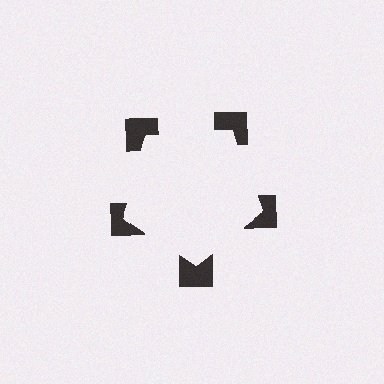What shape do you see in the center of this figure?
An illusory pentagon — its edges are inferred from the aligned wedge cuts in the notched squares, not physically drawn.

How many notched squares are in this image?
There are 5 — one at each vertex of the illusory pentagon.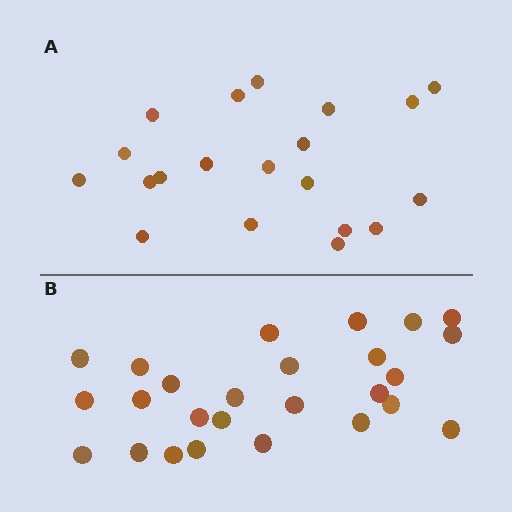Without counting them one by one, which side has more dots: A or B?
Region B (the bottom region) has more dots.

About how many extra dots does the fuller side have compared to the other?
Region B has about 6 more dots than region A.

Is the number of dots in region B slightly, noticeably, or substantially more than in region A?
Region B has noticeably more, but not dramatically so. The ratio is roughly 1.3 to 1.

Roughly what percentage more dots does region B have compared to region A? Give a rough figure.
About 30% more.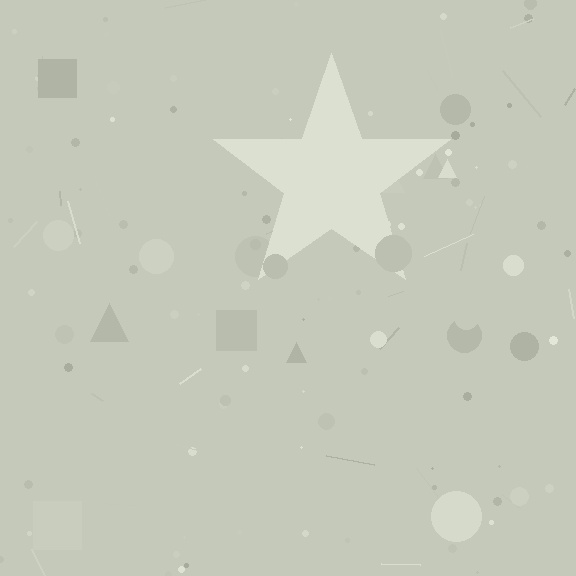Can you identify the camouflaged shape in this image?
The camouflaged shape is a star.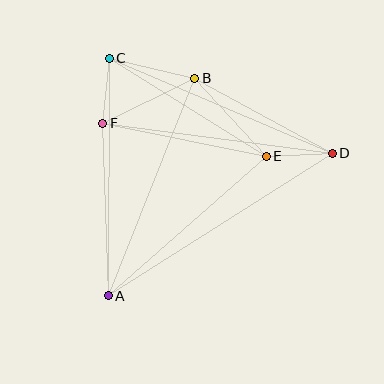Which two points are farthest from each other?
Points A and D are farthest from each other.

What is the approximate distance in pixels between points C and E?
The distance between C and E is approximately 185 pixels.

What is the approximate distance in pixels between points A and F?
The distance between A and F is approximately 173 pixels.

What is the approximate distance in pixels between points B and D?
The distance between B and D is approximately 157 pixels.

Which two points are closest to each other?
Points C and F are closest to each other.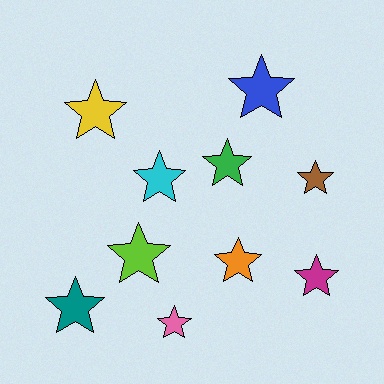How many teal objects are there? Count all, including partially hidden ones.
There is 1 teal object.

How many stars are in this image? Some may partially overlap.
There are 10 stars.